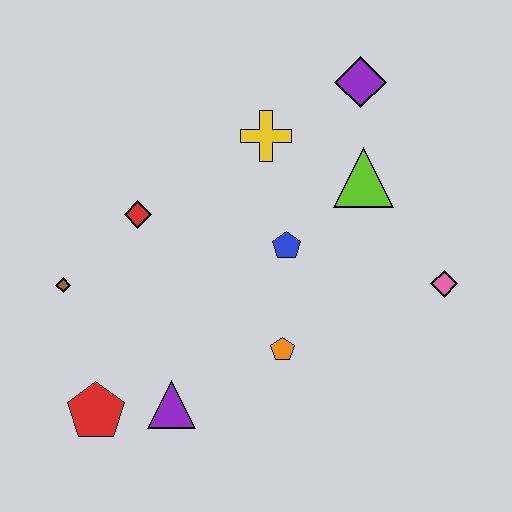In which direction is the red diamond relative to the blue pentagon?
The red diamond is to the left of the blue pentagon.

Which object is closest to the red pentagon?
The purple triangle is closest to the red pentagon.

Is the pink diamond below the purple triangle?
No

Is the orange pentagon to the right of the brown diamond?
Yes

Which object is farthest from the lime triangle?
The red pentagon is farthest from the lime triangle.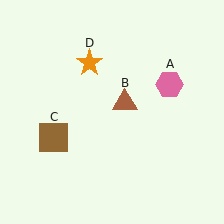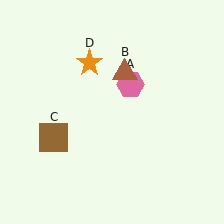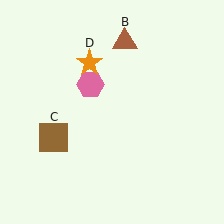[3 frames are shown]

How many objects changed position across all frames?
2 objects changed position: pink hexagon (object A), brown triangle (object B).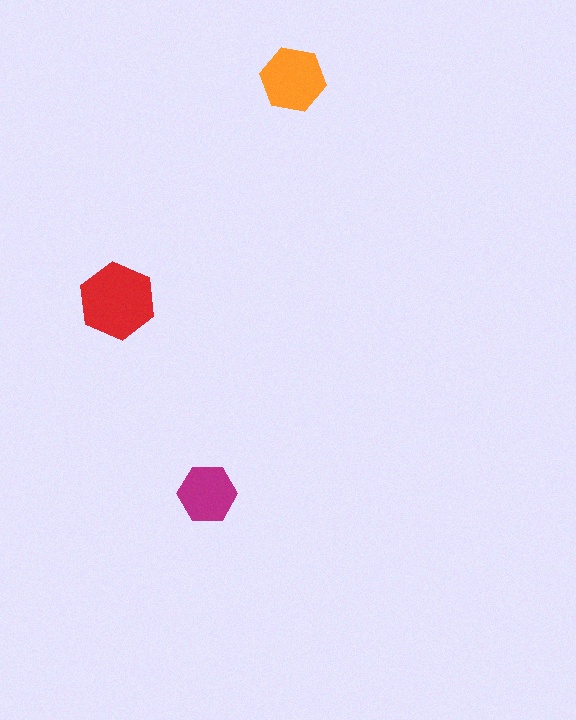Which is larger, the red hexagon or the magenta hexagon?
The red one.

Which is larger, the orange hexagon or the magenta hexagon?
The orange one.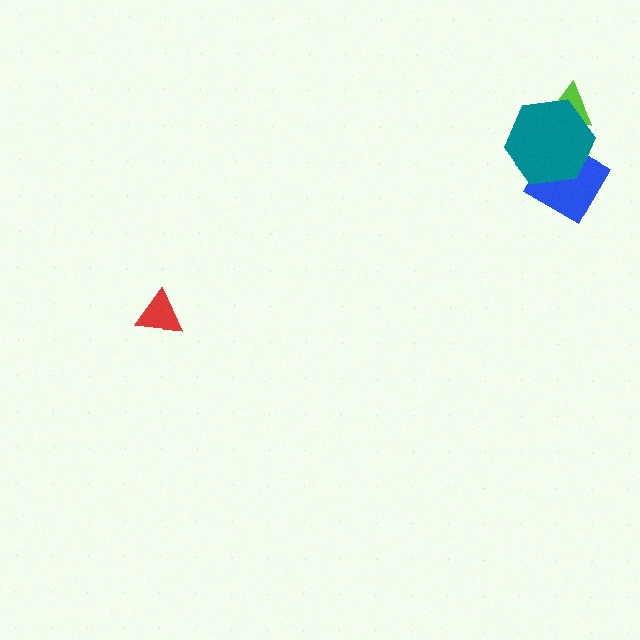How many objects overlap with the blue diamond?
1 object overlaps with the blue diamond.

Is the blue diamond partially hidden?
Yes, it is partially covered by another shape.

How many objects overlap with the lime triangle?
1 object overlaps with the lime triangle.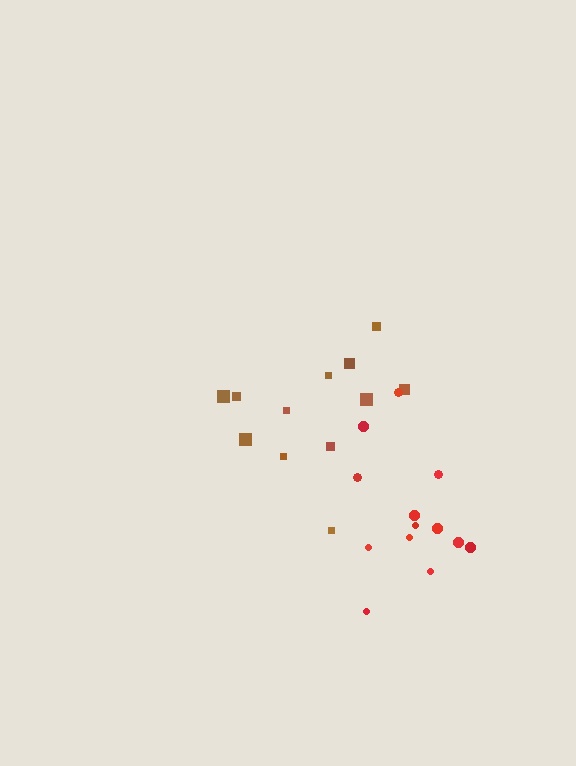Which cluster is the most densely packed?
Red.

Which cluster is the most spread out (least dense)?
Brown.